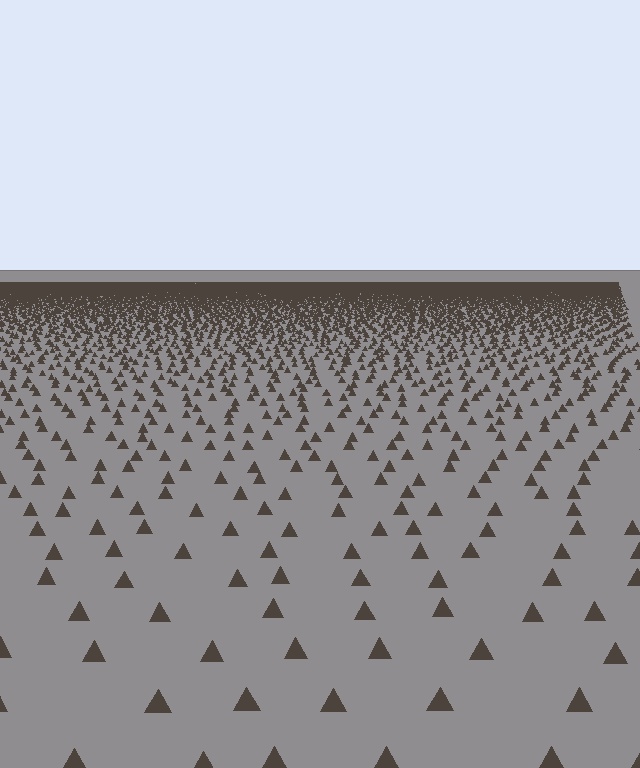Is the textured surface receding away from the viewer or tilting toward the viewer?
The surface is receding away from the viewer. Texture elements get smaller and denser toward the top.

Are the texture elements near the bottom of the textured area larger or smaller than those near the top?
Larger. Near the bottom, elements are closer to the viewer and appear at a bigger on-screen size.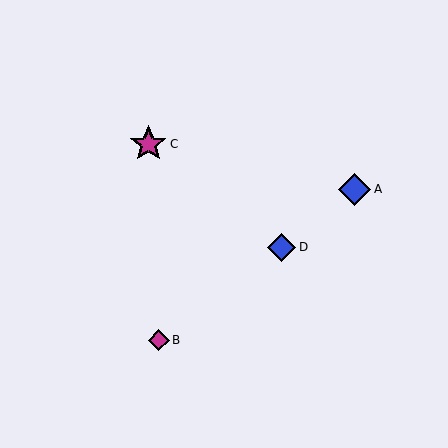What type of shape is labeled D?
Shape D is a blue diamond.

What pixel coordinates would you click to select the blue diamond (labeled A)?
Click at (355, 189) to select the blue diamond A.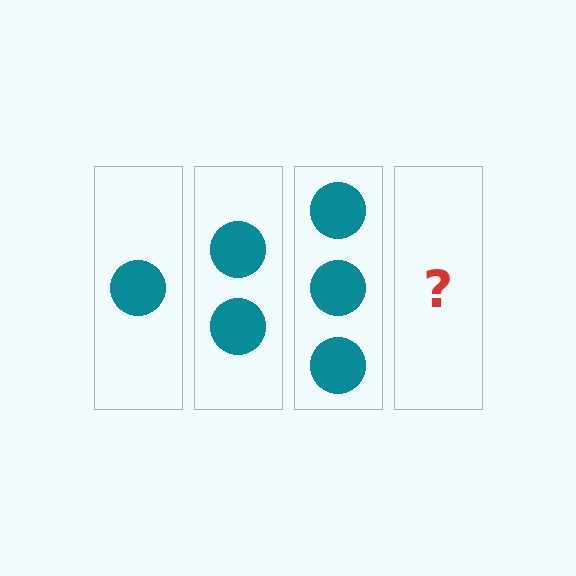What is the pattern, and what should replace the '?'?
The pattern is that each step adds one more circle. The '?' should be 4 circles.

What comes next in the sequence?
The next element should be 4 circles.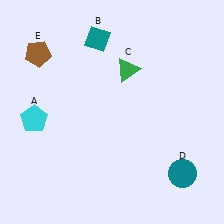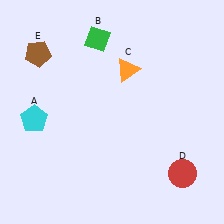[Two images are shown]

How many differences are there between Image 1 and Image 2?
There are 3 differences between the two images.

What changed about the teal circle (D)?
In Image 1, D is teal. In Image 2, it changed to red.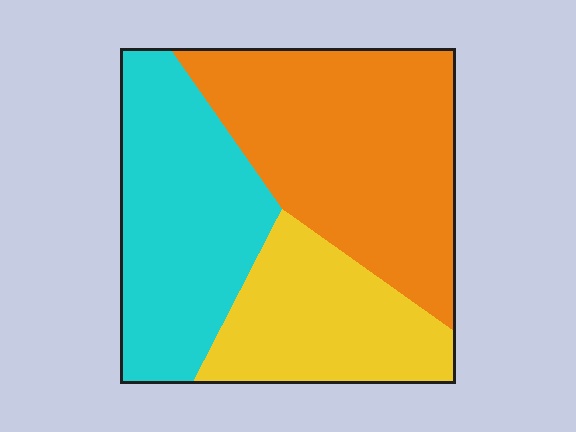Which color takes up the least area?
Yellow, at roughly 25%.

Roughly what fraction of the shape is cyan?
Cyan covers about 35% of the shape.